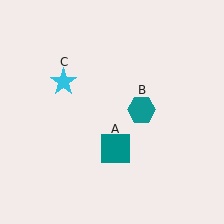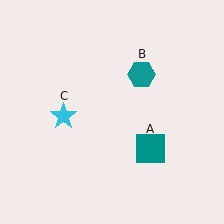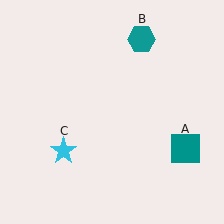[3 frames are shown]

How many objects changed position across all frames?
3 objects changed position: teal square (object A), teal hexagon (object B), cyan star (object C).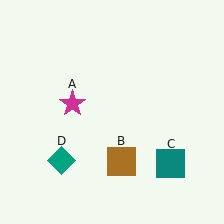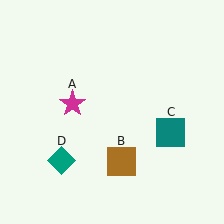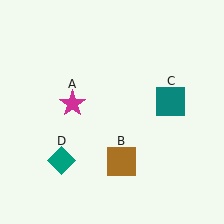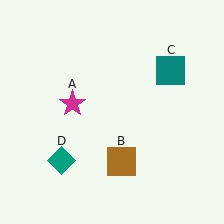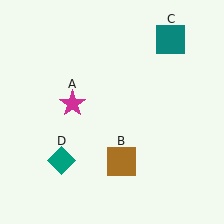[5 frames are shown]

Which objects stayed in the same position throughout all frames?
Magenta star (object A) and brown square (object B) and teal diamond (object D) remained stationary.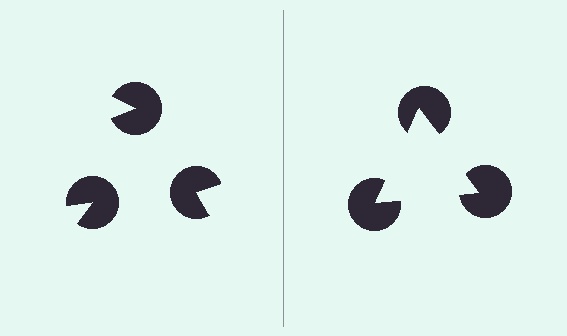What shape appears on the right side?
An illusory triangle.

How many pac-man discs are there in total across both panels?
6 — 3 on each side.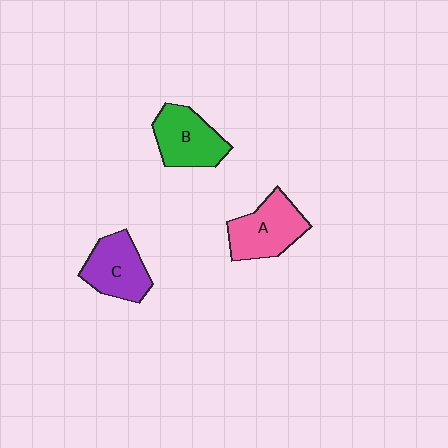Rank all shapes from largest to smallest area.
From largest to smallest: A (pink), B (green), C (purple).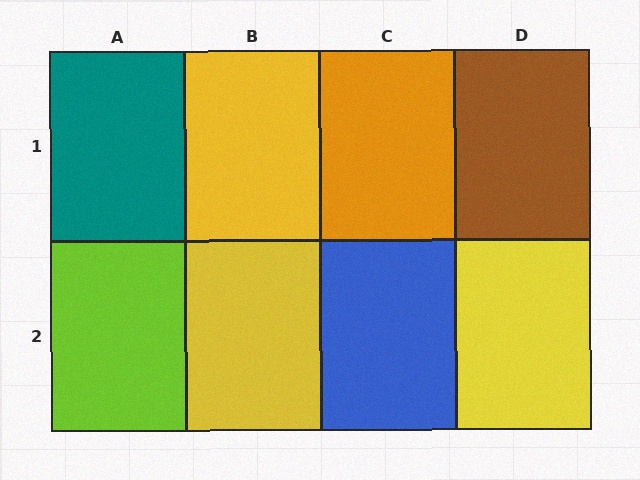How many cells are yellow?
3 cells are yellow.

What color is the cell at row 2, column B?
Yellow.